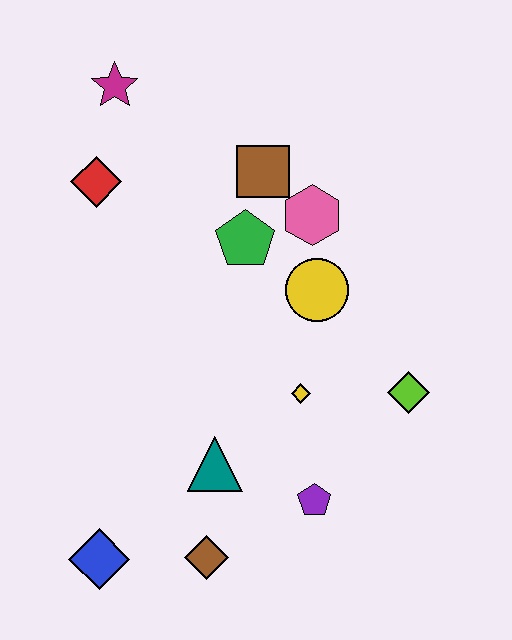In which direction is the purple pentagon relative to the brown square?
The purple pentagon is below the brown square.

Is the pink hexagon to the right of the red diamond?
Yes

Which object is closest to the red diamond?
The magenta star is closest to the red diamond.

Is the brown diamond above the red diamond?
No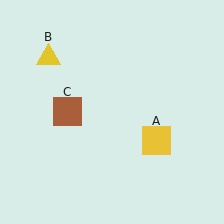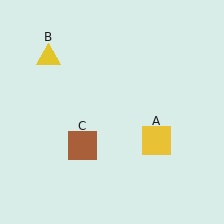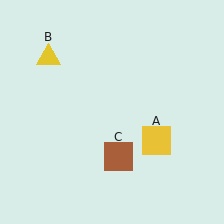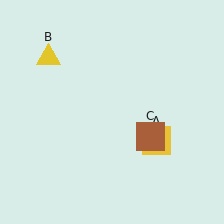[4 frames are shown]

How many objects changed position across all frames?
1 object changed position: brown square (object C).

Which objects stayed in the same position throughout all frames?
Yellow square (object A) and yellow triangle (object B) remained stationary.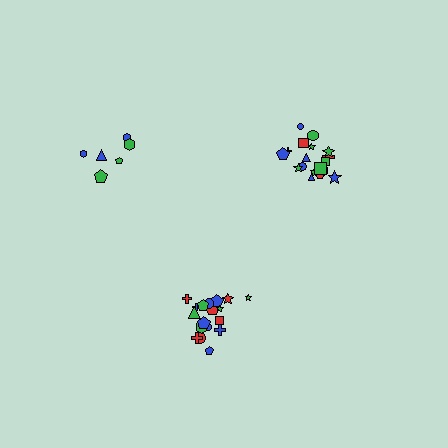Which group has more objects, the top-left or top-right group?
The top-right group.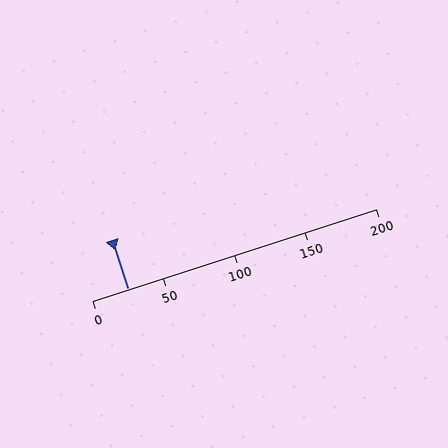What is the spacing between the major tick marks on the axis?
The major ticks are spaced 50 apart.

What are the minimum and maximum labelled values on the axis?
The axis runs from 0 to 200.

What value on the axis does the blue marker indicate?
The marker indicates approximately 25.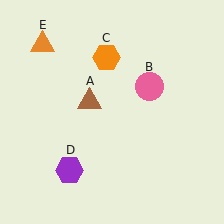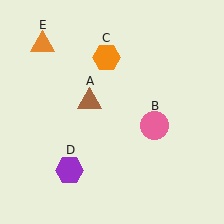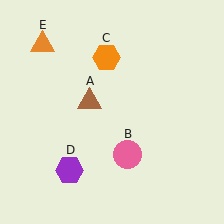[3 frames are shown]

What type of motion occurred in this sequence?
The pink circle (object B) rotated clockwise around the center of the scene.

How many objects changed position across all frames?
1 object changed position: pink circle (object B).